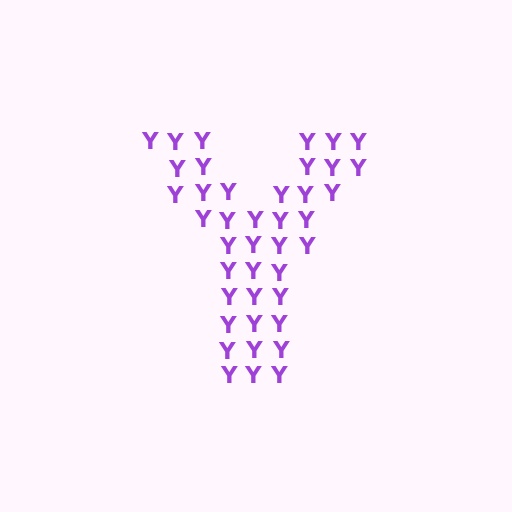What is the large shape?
The large shape is the letter Y.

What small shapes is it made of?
It is made of small letter Y's.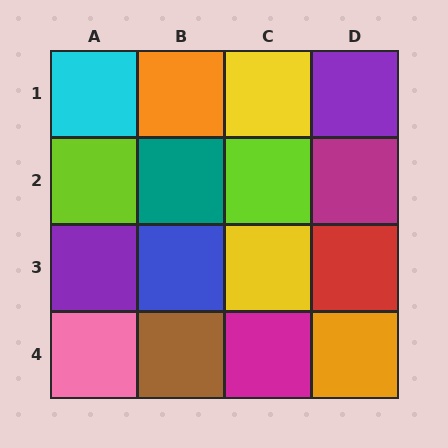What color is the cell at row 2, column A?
Lime.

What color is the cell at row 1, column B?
Orange.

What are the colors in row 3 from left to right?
Purple, blue, yellow, red.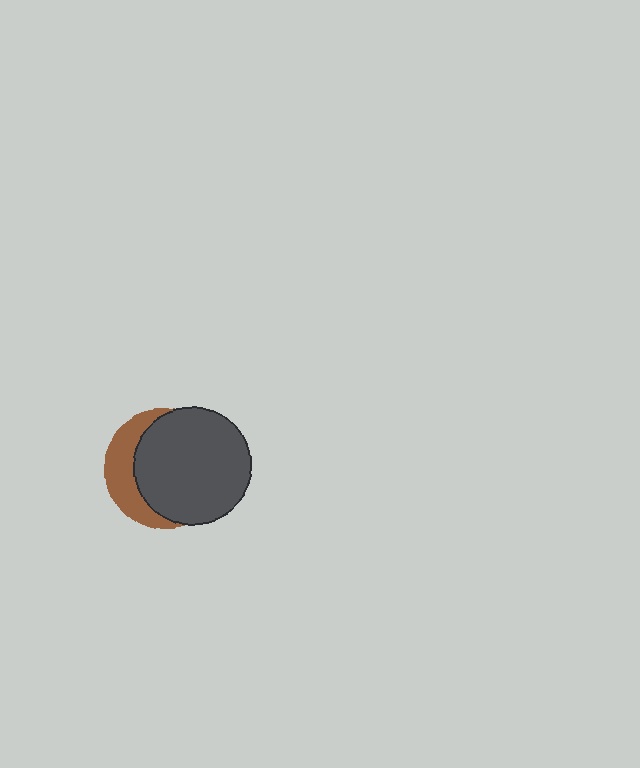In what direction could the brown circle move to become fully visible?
The brown circle could move left. That would shift it out from behind the dark gray circle entirely.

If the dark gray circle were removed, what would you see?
You would see the complete brown circle.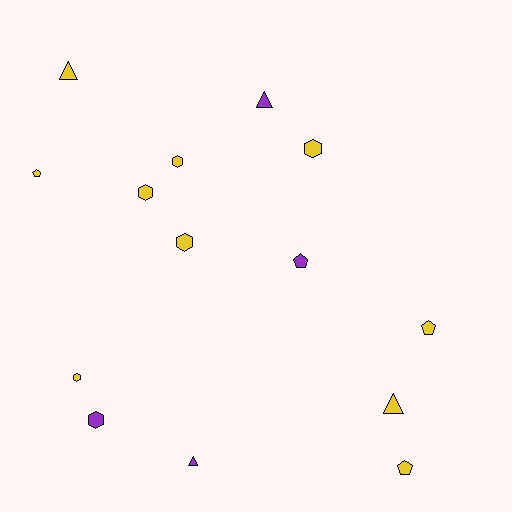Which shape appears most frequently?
Hexagon, with 6 objects.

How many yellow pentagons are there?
There are 3 yellow pentagons.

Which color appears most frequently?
Yellow, with 10 objects.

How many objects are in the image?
There are 14 objects.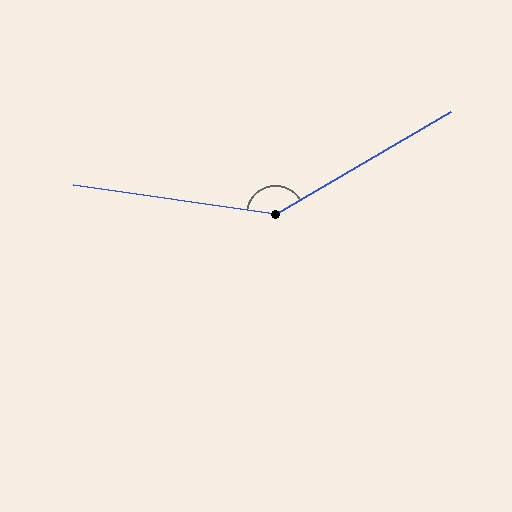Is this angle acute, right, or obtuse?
It is obtuse.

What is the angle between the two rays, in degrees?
Approximately 142 degrees.